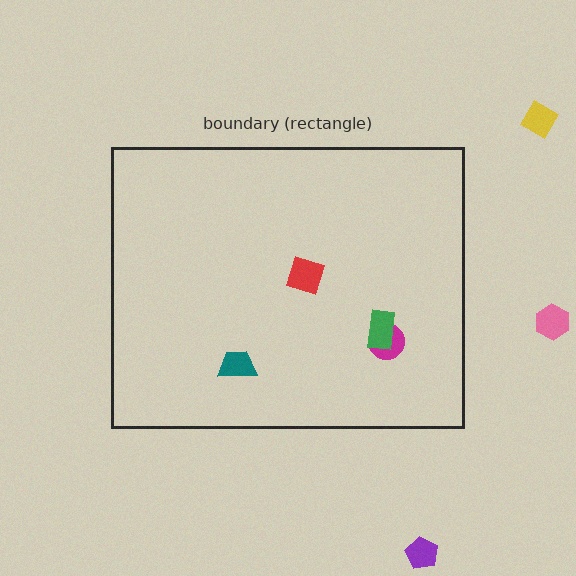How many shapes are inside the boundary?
4 inside, 3 outside.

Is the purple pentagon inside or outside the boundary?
Outside.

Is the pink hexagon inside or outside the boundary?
Outside.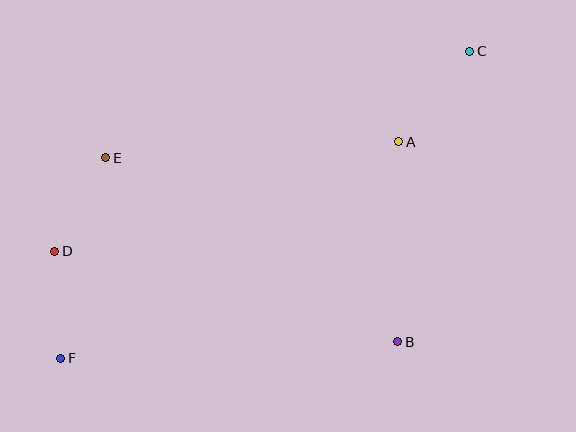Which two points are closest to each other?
Points D and E are closest to each other.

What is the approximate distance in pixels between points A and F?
The distance between A and F is approximately 401 pixels.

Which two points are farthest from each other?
Points C and F are farthest from each other.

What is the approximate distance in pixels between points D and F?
The distance between D and F is approximately 107 pixels.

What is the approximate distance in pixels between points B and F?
The distance between B and F is approximately 337 pixels.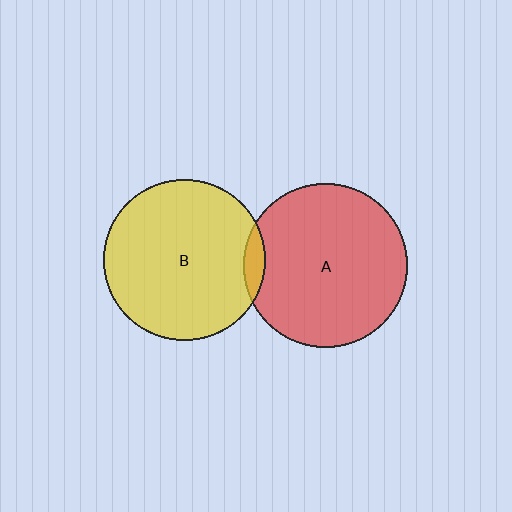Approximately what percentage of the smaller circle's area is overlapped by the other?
Approximately 5%.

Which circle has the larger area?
Circle A (red).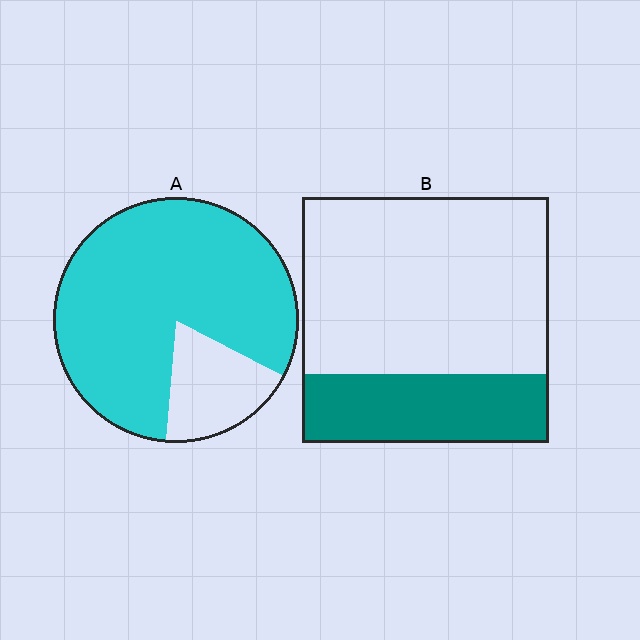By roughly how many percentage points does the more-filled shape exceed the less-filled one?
By roughly 55 percentage points (A over B).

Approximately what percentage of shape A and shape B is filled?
A is approximately 80% and B is approximately 30%.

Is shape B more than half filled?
No.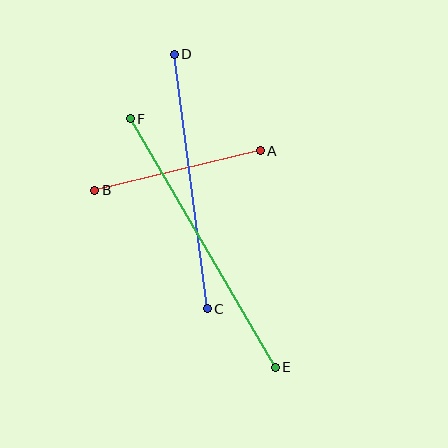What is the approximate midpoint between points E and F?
The midpoint is at approximately (203, 243) pixels.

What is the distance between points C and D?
The distance is approximately 257 pixels.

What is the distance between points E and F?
The distance is approximately 288 pixels.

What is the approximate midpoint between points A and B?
The midpoint is at approximately (177, 171) pixels.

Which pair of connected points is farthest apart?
Points E and F are farthest apart.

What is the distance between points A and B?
The distance is approximately 170 pixels.